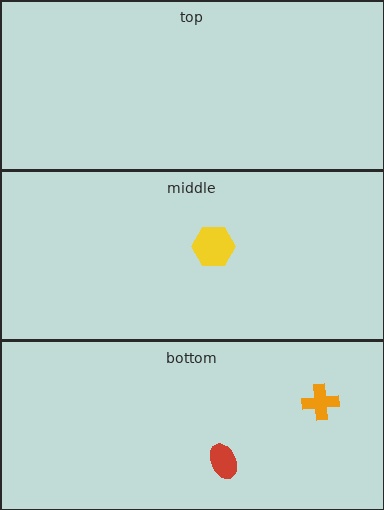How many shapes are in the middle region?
1.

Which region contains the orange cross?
The bottom region.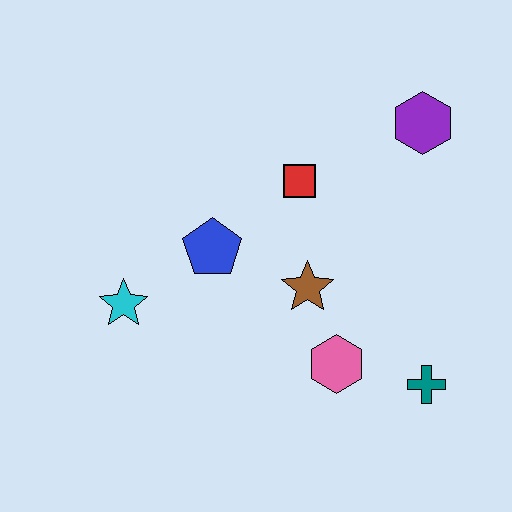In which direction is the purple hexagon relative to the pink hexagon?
The purple hexagon is above the pink hexagon.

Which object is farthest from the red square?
The teal cross is farthest from the red square.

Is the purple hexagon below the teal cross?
No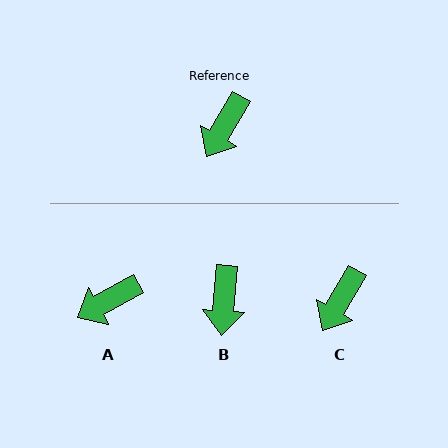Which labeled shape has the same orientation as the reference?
C.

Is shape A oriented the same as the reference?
No, it is off by about 31 degrees.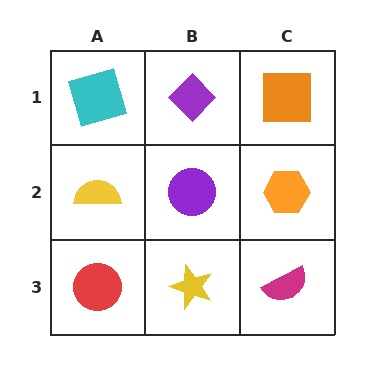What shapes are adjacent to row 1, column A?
A yellow semicircle (row 2, column A), a purple diamond (row 1, column B).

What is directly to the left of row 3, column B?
A red circle.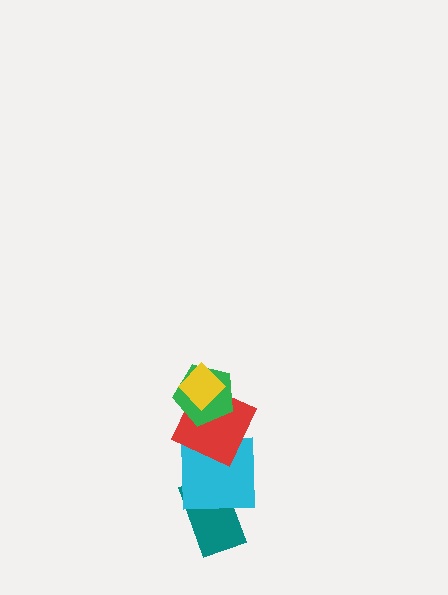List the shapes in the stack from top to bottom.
From top to bottom: the yellow diamond, the green pentagon, the red square, the cyan square, the teal rectangle.